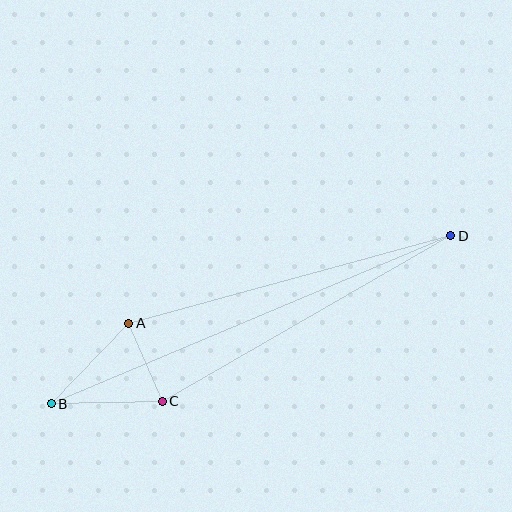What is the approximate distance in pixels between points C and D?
The distance between C and D is approximately 332 pixels.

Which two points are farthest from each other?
Points B and D are farthest from each other.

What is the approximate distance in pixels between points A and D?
The distance between A and D is approximately 334 pixels.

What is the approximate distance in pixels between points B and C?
The distance between B and C is approximately 111 pixels.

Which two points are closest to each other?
Points A and C are closest to each other.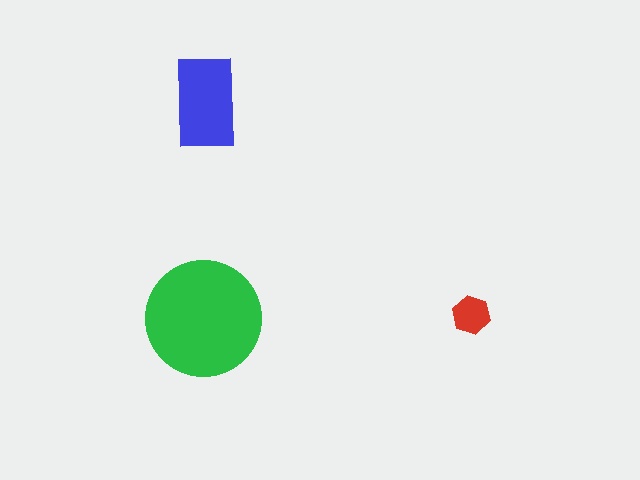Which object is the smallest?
The red hexagon.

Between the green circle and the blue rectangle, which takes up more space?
The green circle.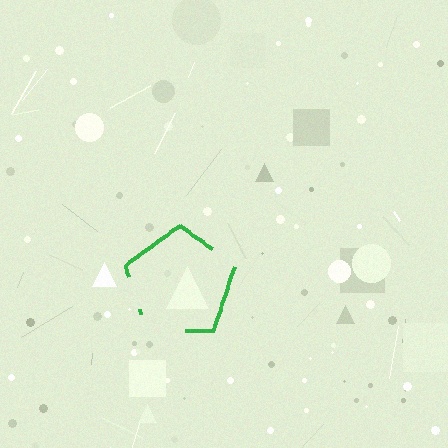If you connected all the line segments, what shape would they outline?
They would outline a pentagon.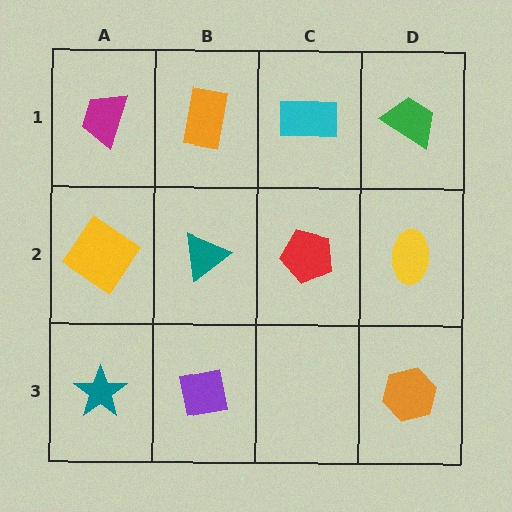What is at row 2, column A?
A yellow diamond.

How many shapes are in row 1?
4 shapes.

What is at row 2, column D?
A yellow ellipse.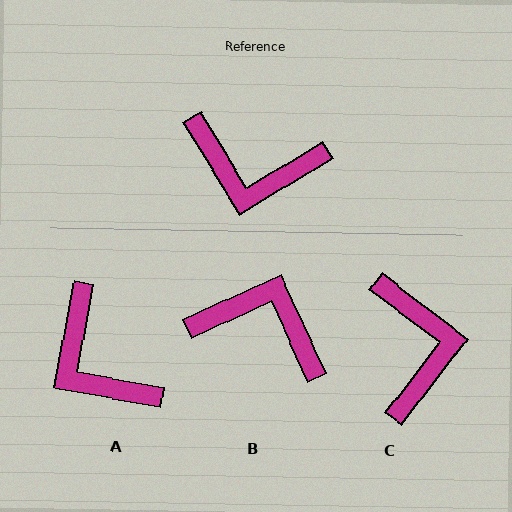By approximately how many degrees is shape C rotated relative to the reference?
Approximately 111 degrees counter-clockwise.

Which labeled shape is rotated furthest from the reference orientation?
B, about 173 degrees away.